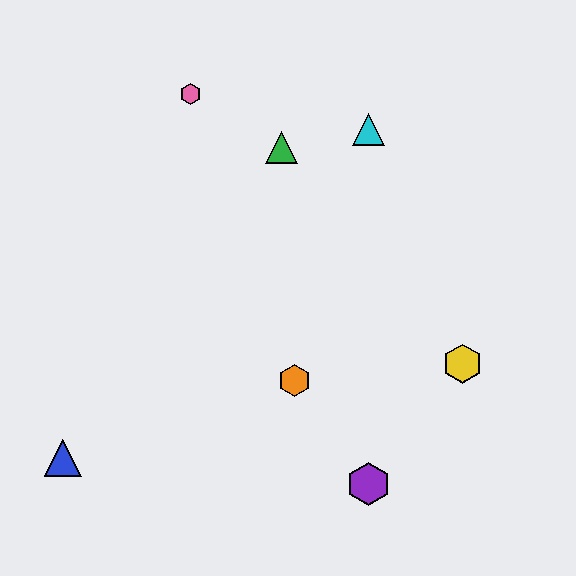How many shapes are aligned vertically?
3 shapes (the red hexagon, the purple hexagon, the cyan triangle) are aligned vertically.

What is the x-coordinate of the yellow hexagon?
The yellow hexagon is at x≈462.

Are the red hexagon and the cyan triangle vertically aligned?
Yes, both are at x≈368.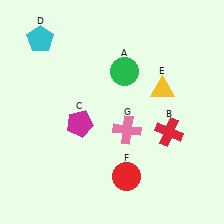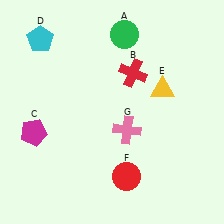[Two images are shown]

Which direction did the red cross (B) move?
The red cross (B) moved up.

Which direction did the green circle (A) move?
The green circle (A) moved up.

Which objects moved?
The objects that moved are: the green circle (A), the red cross (B), the magenta pentagon (C).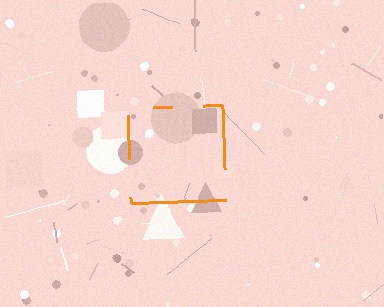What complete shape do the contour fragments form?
The contour fragments form a square.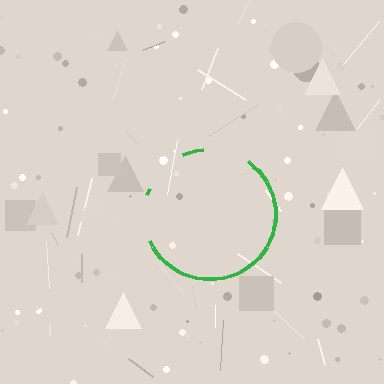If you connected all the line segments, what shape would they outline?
They would outline a circle.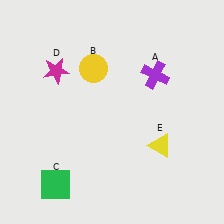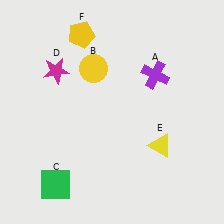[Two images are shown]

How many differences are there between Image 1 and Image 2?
There is 1 difference between the two images.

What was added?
A yellow pentagon (F) was added in Image 2.